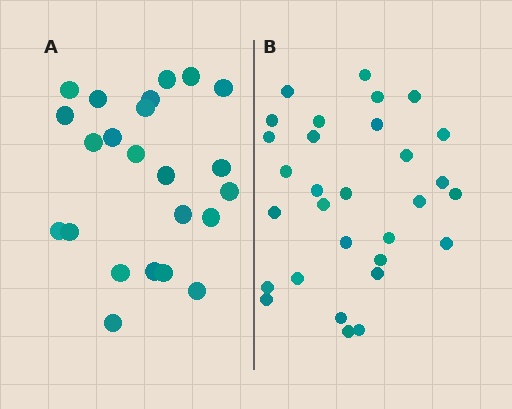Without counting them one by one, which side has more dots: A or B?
Region B (the right region) has more dots.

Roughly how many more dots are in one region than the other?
Region B has roughly 8 or so more dots than region A.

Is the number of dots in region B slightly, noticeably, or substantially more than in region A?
Region B has noticeably more, but not dramatically so. The ratio is roughly 1.3 to 1.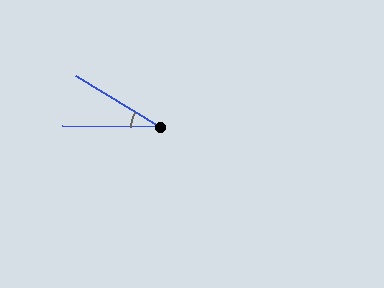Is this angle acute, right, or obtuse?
It is acute.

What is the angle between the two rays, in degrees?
Approximately 30 degrees.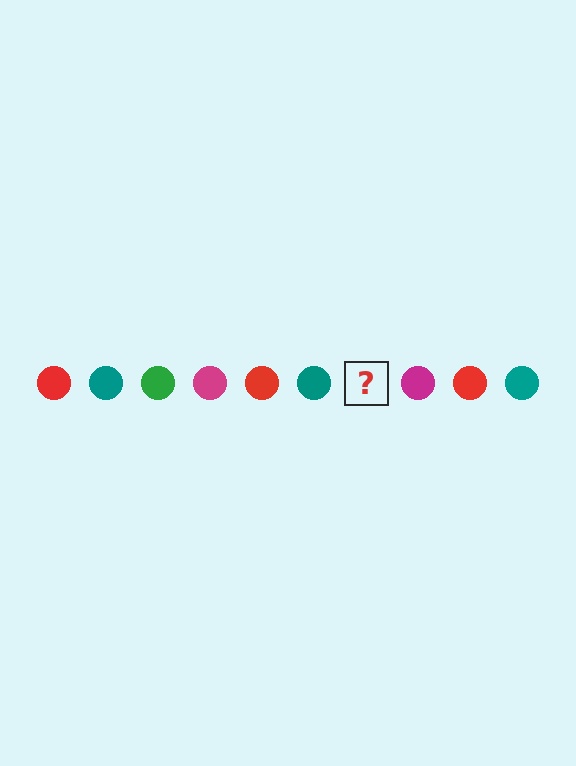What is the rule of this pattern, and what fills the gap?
The rule is that the pattern cycles through red, teal, green, magenta circles. The gap should be filled with a green circle.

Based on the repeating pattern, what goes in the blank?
The blank should be a green circle.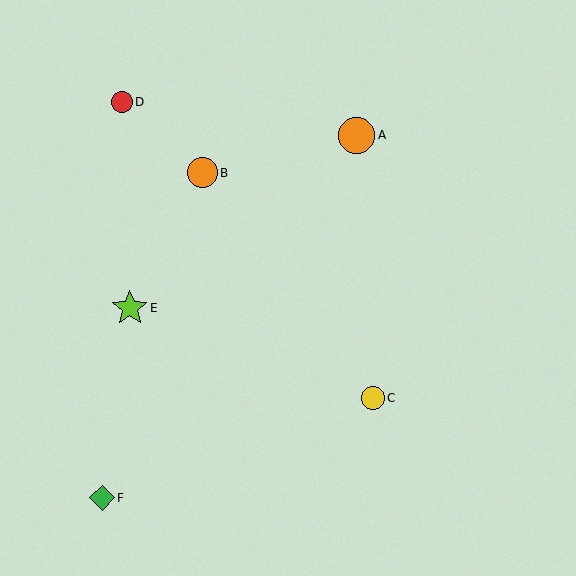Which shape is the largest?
The orange circle (labeled A) is the largest.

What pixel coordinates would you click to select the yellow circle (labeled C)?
Click at (373, 398) to select the yellow circle C.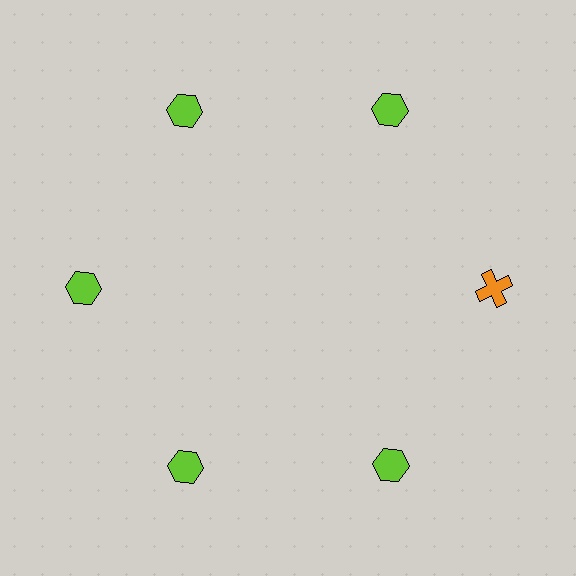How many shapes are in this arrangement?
There are 6 shapes arranged in a ring pattern.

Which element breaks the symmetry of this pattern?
The orange cross at roughly the 3 o'clock position breaks the symmetry. All other shapes are lime hexagons.